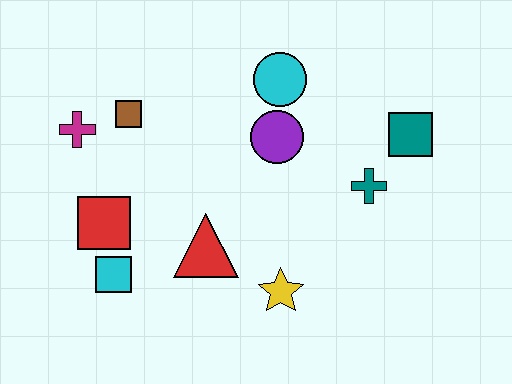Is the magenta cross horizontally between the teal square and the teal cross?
No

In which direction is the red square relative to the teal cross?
The red square is to the left of the teal cross.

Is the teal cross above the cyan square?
Yes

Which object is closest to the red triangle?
The yellow star is closest to the red triangle.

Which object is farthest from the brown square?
The teal square is farthest from the brown square.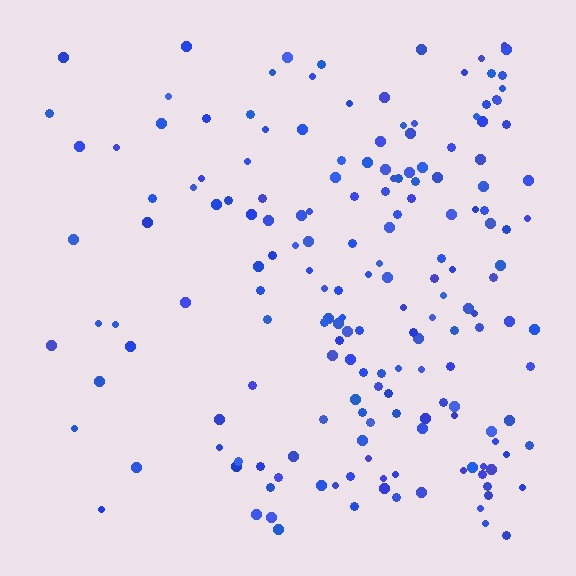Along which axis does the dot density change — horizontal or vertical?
Horizontal.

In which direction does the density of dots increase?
From left to right, with the right side densest.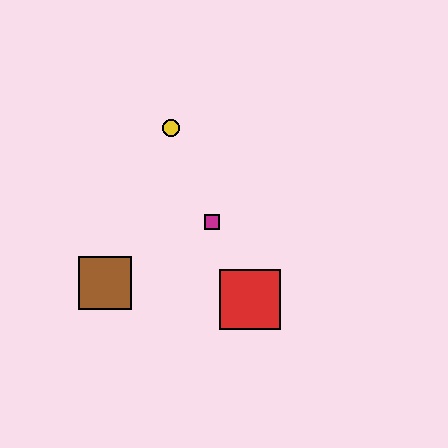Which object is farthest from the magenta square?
The brown square is farthest from the magenta square.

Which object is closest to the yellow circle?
The magenta square is closest to the yellow circle.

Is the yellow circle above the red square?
Yes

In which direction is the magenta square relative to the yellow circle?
The magenta square is below the yellow circle.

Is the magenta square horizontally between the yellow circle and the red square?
Yes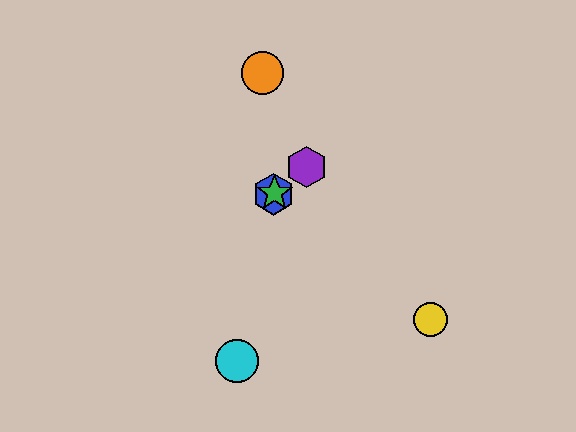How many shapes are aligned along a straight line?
4 shapes (the red hexagon, the blue hexagon, the green star, the purple hexagon) are aligned along a straight line.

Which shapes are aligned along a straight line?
The red hexagon, the blue hexagon, the green star, the purple hexagon are aligned along a straight line.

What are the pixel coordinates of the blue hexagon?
The blue hexagon is at (273, 194).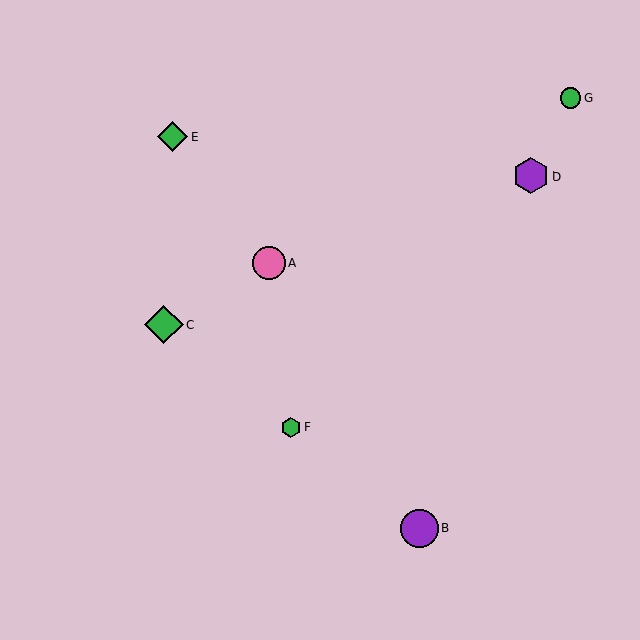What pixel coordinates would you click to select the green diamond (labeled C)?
Click at (164, 325) to select the green diamond C.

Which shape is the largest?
The green diamond (labeled C) is the largest.